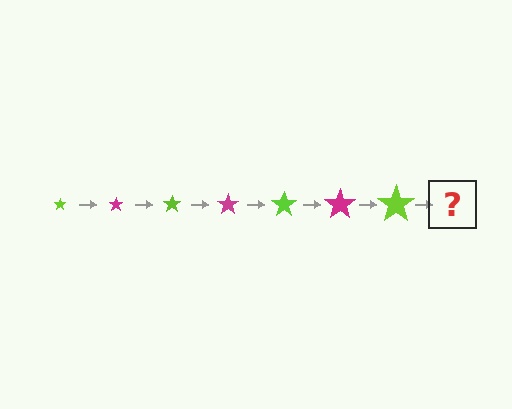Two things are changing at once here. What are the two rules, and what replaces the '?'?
The two rules are that the star grows larger each step and the color cycles through lime and magenta. The '?' should be a magenta star, larger than the previous one.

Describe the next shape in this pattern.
It should be a magenta star, larger than the previous one.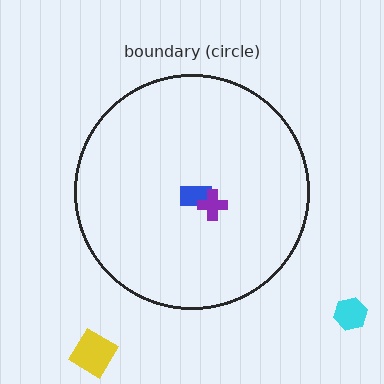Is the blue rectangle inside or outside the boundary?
Inside.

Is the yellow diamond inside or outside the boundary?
Outside.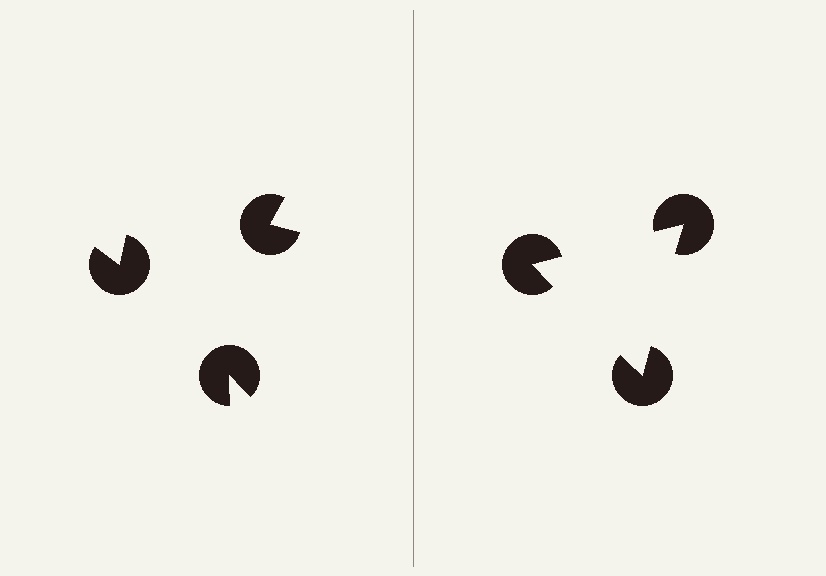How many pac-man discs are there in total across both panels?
6 — 3 on each side.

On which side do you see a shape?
An illusory triangle appears on the right side. On the left side the wedge cuts are rotated, so no coherent shape forms.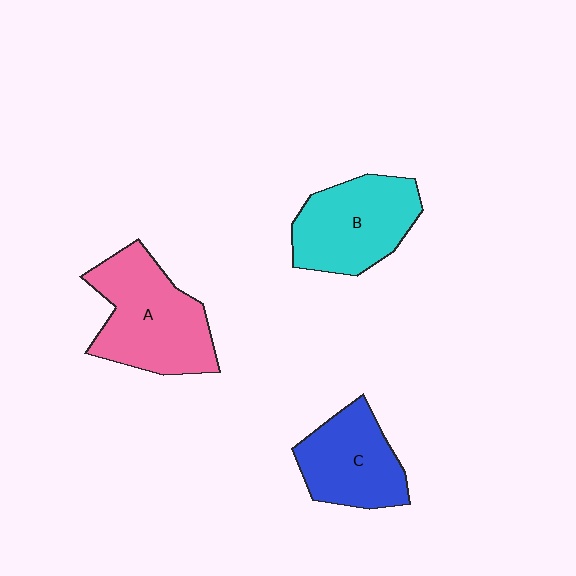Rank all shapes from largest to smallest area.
From largest to smallest: A (pink), B (cyan), C (blue).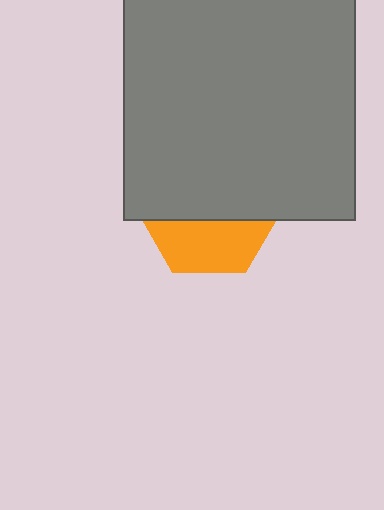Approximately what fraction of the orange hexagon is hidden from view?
Roughly 62% of the orange hexagon is hidden behind the gray square.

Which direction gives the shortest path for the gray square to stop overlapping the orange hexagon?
Moving up gives the shortest separation.